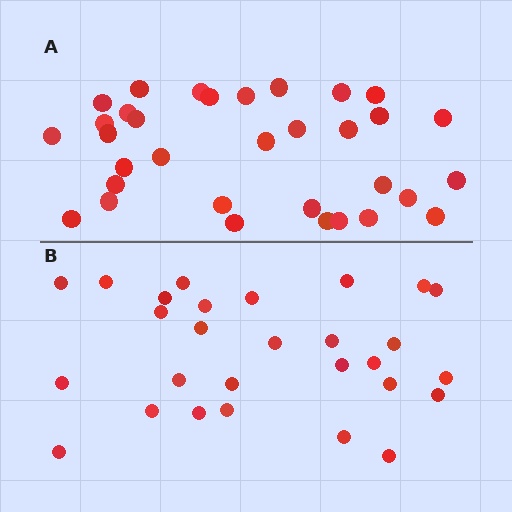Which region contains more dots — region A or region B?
Region A (the top region) has more dots.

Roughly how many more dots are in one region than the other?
Region A has about 5 more dots than region B.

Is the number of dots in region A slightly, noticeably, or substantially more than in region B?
Region A has only slightly more — the two regions are fairly close. The ratio is roughly 1.2 to 1.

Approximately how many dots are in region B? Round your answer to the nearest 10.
About 30 dots. (The exact count is 28, which rounds to 30.)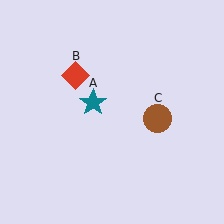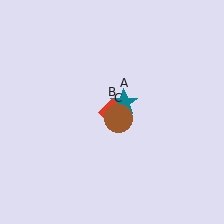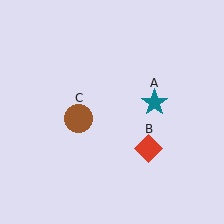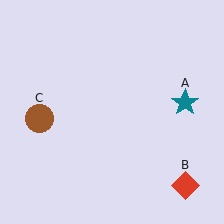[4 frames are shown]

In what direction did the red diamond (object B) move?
The red diamond (object B) moved down and to the right.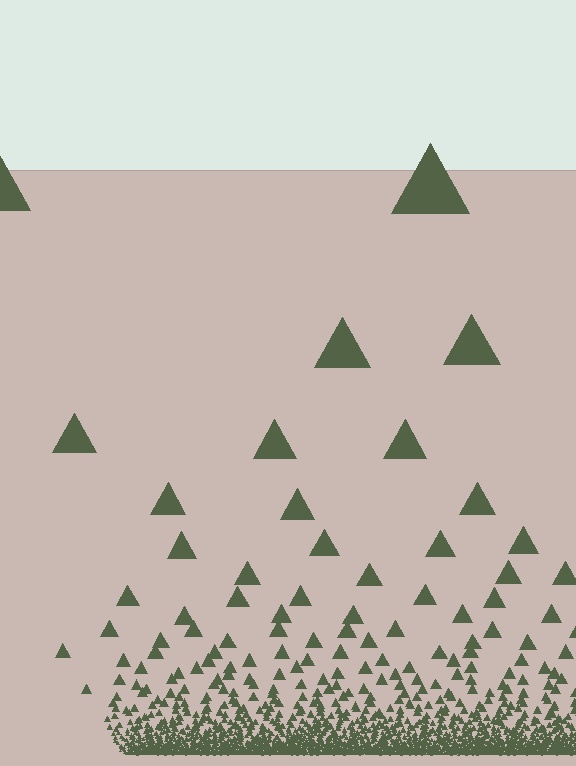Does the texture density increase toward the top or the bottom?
Density increases toward the bottom.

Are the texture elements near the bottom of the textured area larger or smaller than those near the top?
Smaller. The gradient is inverted — elements near the bottom are smaller and denser.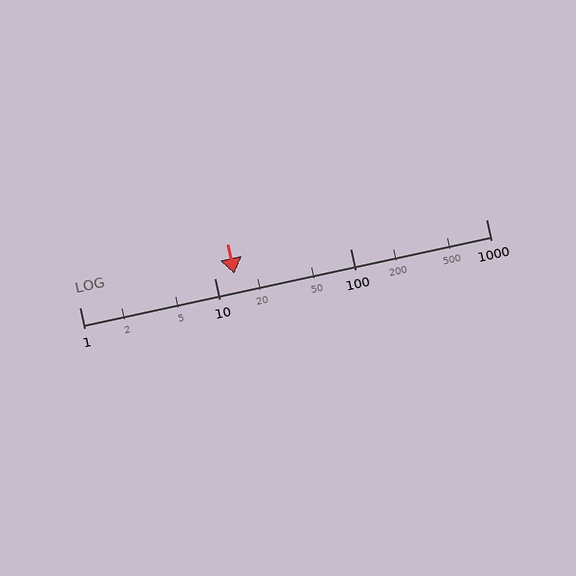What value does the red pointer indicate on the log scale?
The pointer indicates approximately 14.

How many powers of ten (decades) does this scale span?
The scale spans 3 decades, from 1 to 1000.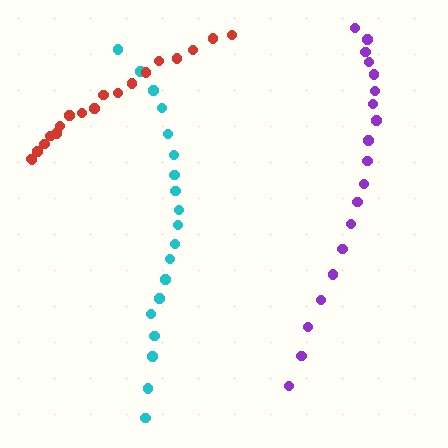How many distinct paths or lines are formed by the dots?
There are 3 distinct paths.